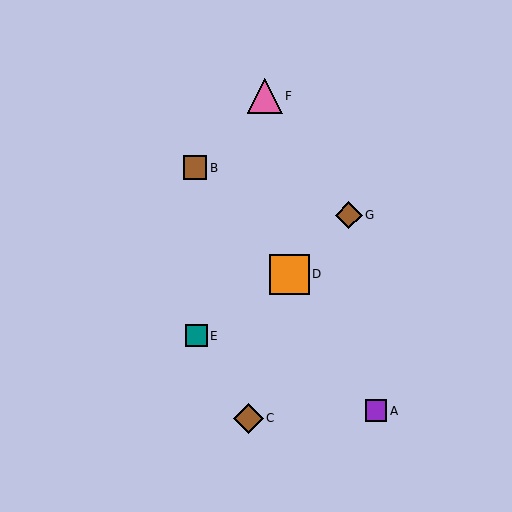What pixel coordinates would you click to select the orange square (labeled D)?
Click at (289, 274) to select the orange square D.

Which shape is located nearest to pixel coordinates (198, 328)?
The teal square (labeled E) at (196, 336) is nearest to that location.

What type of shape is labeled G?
Shape G is a brown diamond.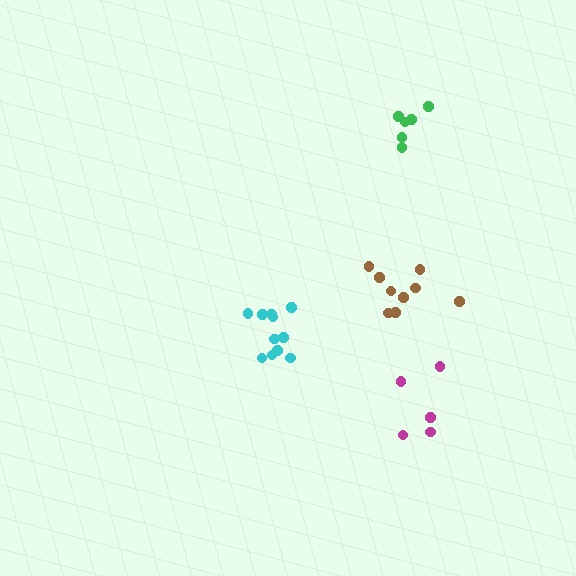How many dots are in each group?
Group 1: 9 dots, Group 2: 5 dots, Group 3: 11 dots, Group 4: 6 dots (31 total).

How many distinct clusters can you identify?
There are 4 distinct clusters.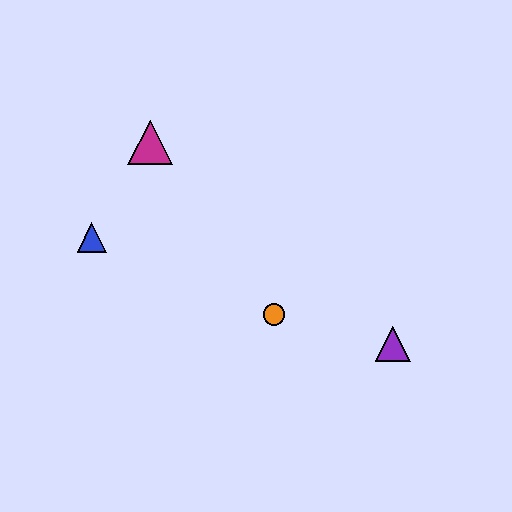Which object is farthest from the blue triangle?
The purple triangle is farthest from the blue triangle.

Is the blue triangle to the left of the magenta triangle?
Yes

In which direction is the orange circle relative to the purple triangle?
The orange circle is to the left of the purple triangle.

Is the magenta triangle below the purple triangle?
No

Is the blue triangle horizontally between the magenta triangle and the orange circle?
No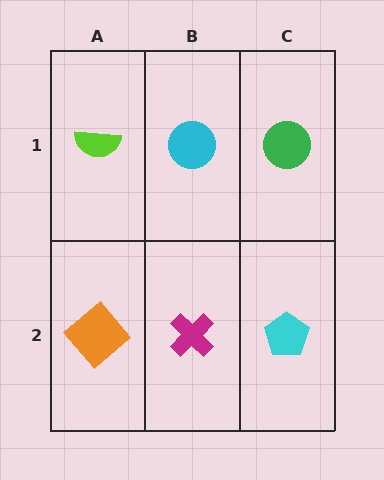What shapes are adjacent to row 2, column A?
A lime semicircle (row 1, column A), a magenta cross (row 2, column B).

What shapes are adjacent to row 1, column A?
An orange diamond (row 2, column A), a cyan circle (row 1, column B).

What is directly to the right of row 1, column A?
A cyan circle.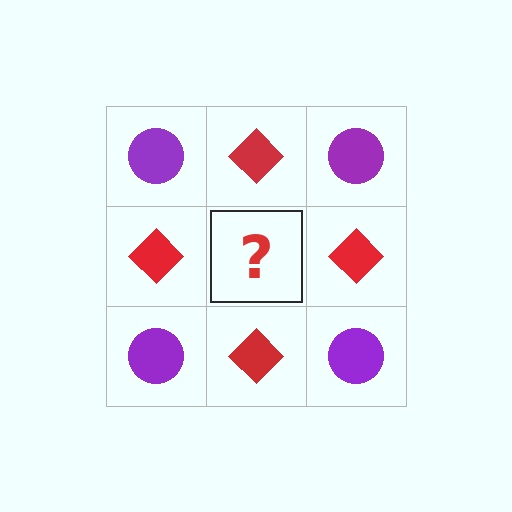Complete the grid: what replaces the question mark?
The question mark should be replaced with a purple circle.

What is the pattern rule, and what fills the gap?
The rule is that it alternates purple circle and red diamond in a checkerboard pattern. The gap should be filled with a purple circle.